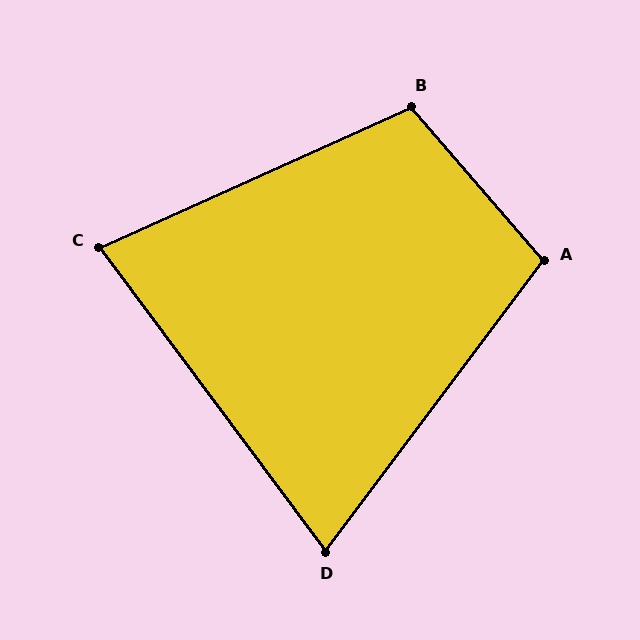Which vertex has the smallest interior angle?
D, at approximately 74 degrees.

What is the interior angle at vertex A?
Approximately 102 degrees (obtuse).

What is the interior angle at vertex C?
Approximately 78 degrees (acute).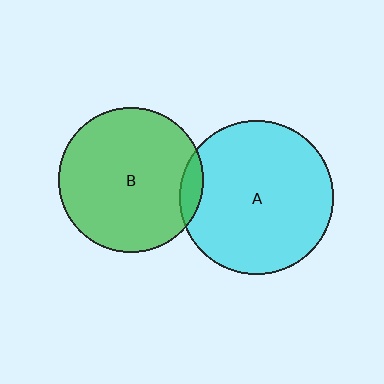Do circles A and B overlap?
Yes.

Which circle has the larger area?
Circle A (cyan).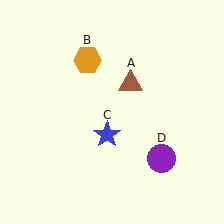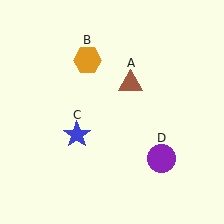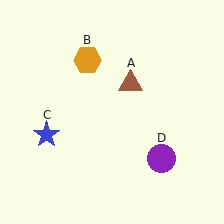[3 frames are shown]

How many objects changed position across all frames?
1 object changed position: blue star (object C).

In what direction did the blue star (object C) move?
The blue star (object C) moved left.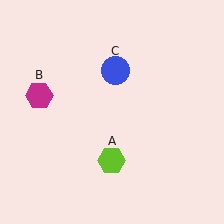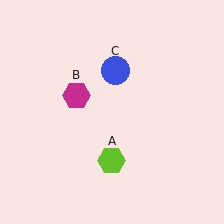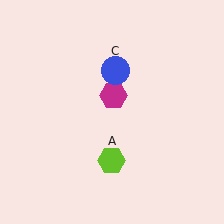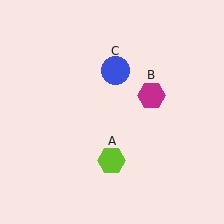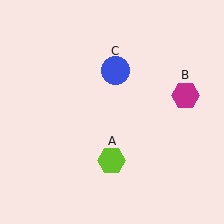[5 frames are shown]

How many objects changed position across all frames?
1 object changed position: magenta hexagon (object B).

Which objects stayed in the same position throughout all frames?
Lime hexagon (object A) and blue circle (object C) remained stationary.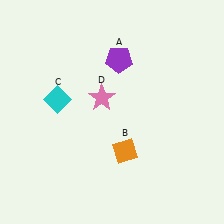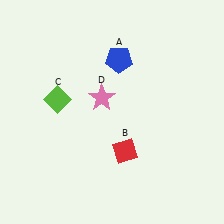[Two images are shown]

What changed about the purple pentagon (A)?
In Image 1, A is purple. In Image 2, it changed to blue.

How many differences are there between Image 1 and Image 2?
There are 3 differences between the two images.